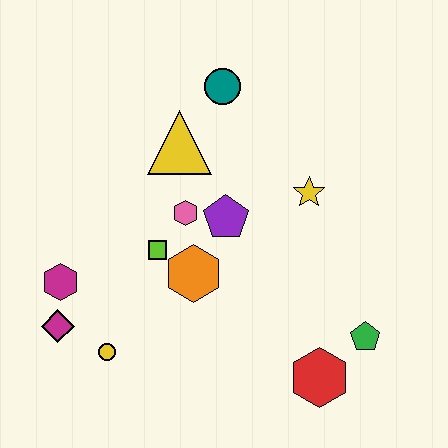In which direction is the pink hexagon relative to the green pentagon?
The pink hexagon is to the left of the green pentagon.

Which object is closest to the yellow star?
The purple pentagon is closest to the yellow star.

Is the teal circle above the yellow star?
Yes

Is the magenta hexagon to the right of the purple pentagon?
No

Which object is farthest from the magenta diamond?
The green pentagon is farthest from the magenta diamond.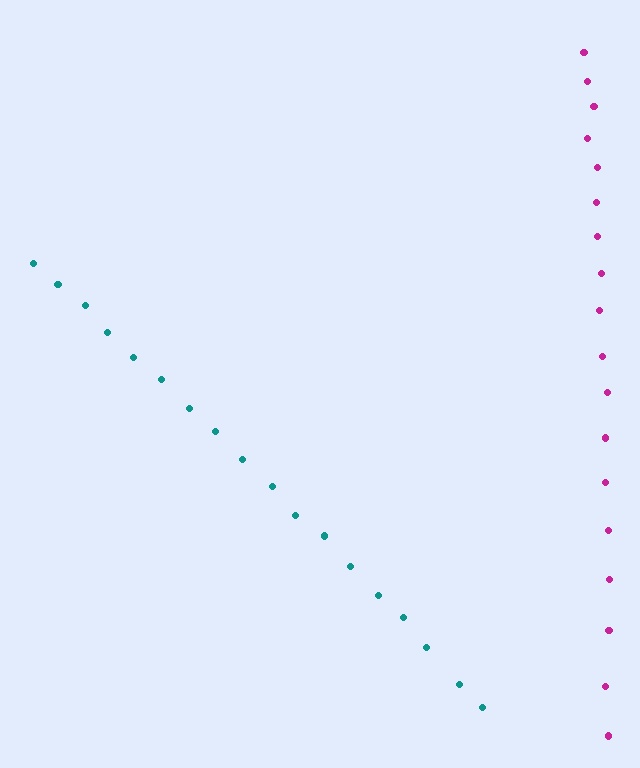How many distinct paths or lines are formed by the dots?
There are 2 distinct paths.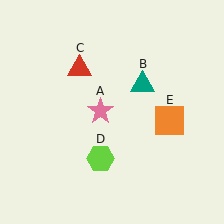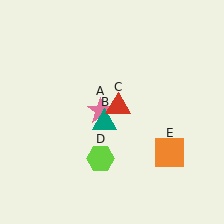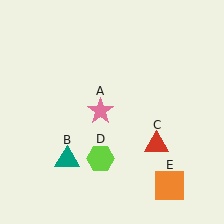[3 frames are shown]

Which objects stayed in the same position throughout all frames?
Pink star (object A) and lime hexagon (object D) remained stationary.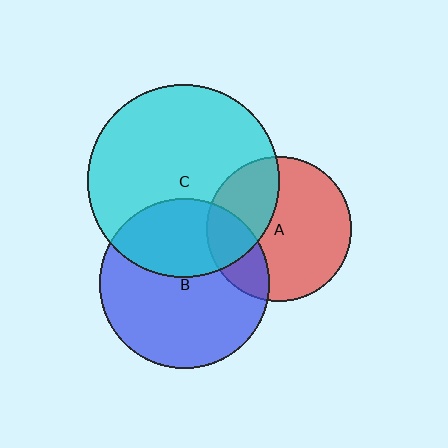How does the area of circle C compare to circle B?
Approximately 1.3 times.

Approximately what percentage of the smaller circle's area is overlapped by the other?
Approximately 25%.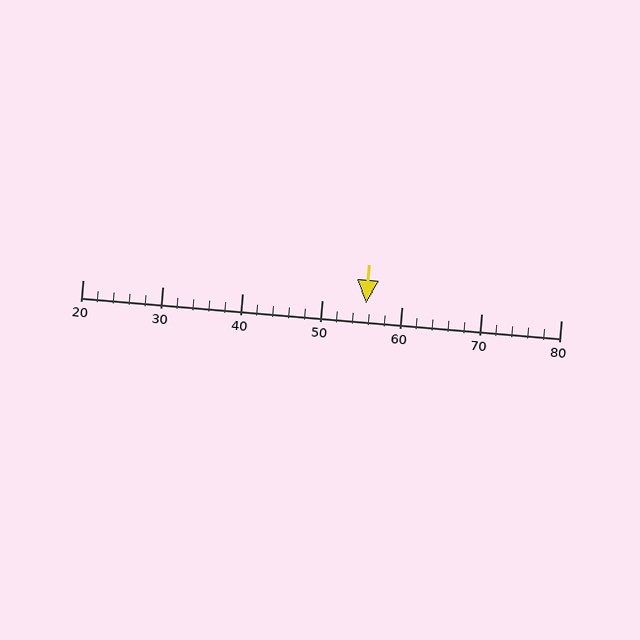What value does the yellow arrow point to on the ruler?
The yellow arrow points to approximately 56.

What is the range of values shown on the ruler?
The ruler shows values from 20 to 80.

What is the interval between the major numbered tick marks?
The major tick marks are spaced 10 units apart.